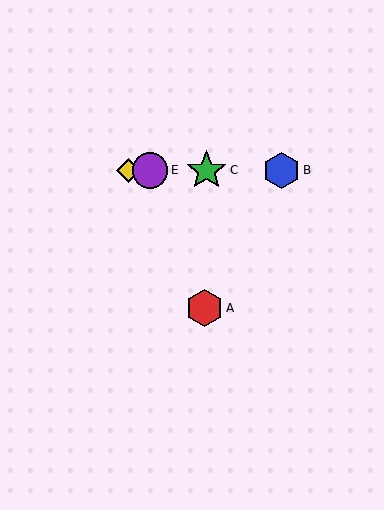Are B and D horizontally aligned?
Yes, both are at y≈170.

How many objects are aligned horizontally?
4 objects (B, C, D, E) are aligned horizontally.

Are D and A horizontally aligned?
No, D is at y≈170 and A is at y≈308.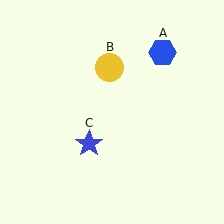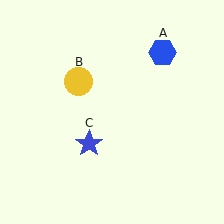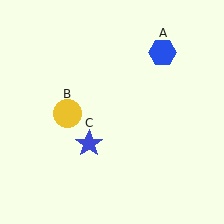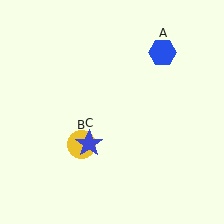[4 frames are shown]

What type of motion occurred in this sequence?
The yellow circle (object B) rotated counterclockwise around the center of the scene.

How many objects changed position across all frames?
1 object changed position: yellow circle (object B).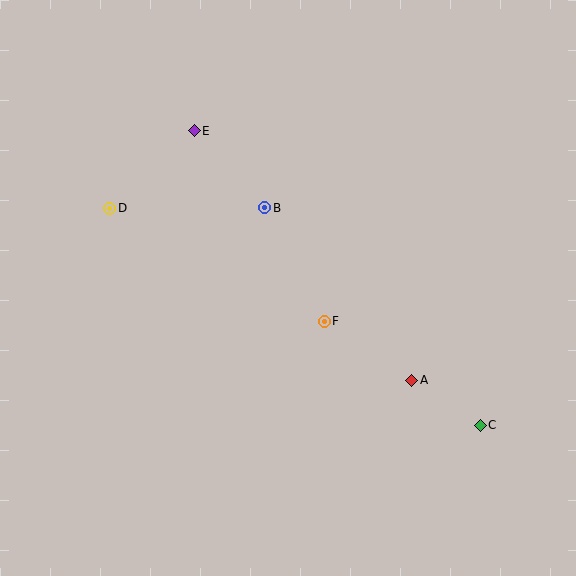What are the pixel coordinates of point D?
Point D is at (110, 208).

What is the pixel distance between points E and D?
The distance between E and D is 115 pixels.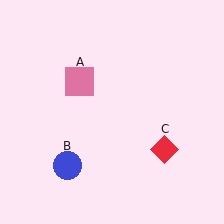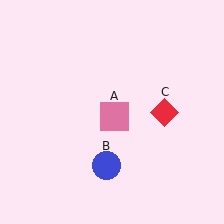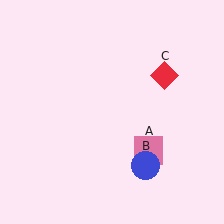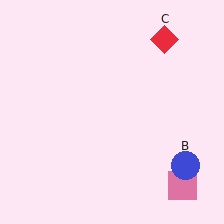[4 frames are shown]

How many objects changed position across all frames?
3 objects changed position: pink square (object A), blue circle (object B), red diamond (object C).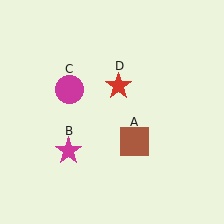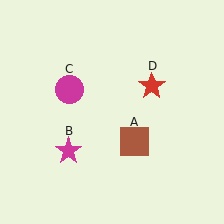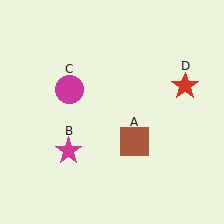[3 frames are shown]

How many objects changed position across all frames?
1 object changed position: red star (object D).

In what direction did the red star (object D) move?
The red star (object D) moved right.